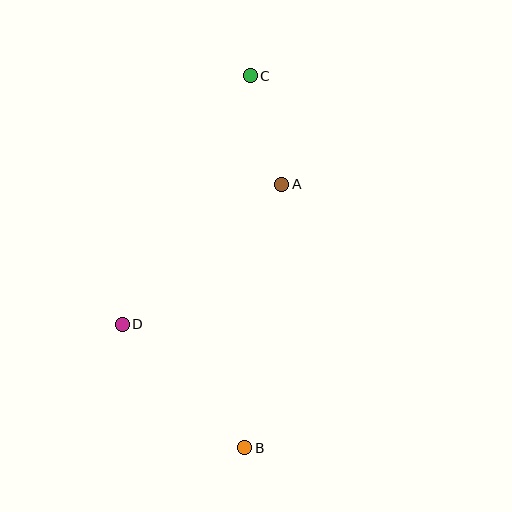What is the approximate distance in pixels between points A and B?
The distance between A and B is approximately 266 pixels.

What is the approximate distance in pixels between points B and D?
The distance between B and D is approximately 174 pixels.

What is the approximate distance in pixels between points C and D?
The distance between C and D is approximately 280 pixels.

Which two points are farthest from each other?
Points B and C are farthest from each other.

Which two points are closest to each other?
Points A and C are closest to each other.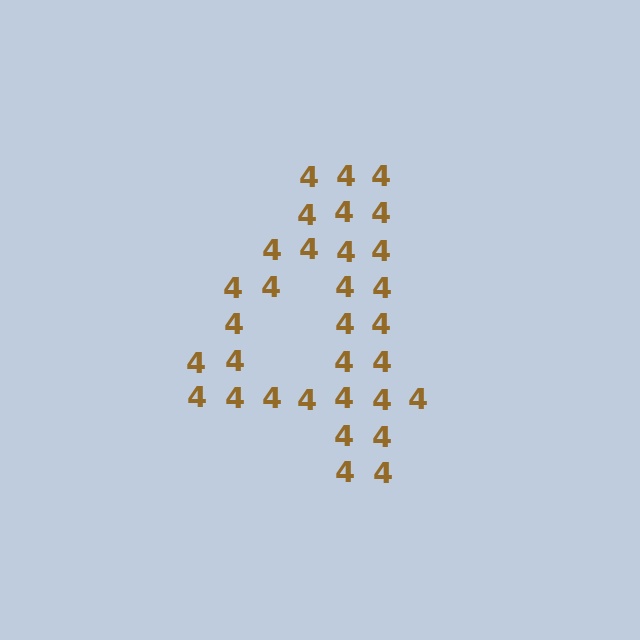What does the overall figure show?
The overall figure shows the digit 4.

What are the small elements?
The small elements are digit 4's.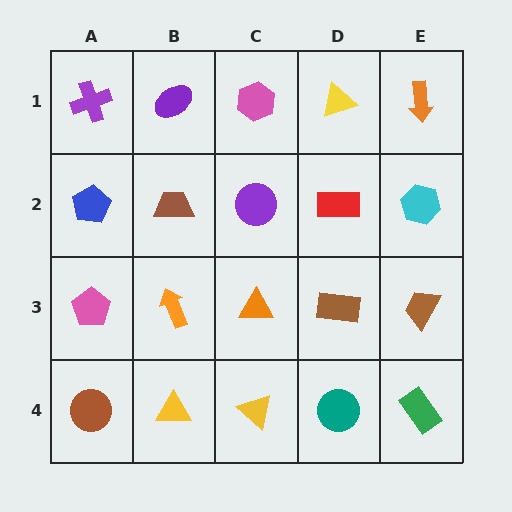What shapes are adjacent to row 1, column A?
A blue pentagon (row 2, column A), a purple ellipse (row 1, column B).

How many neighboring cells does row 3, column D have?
4.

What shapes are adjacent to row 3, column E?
A cyan hexagon (row 2, column E), a green rectangle (row 4, column E), a brown rectangle (row 3, column D).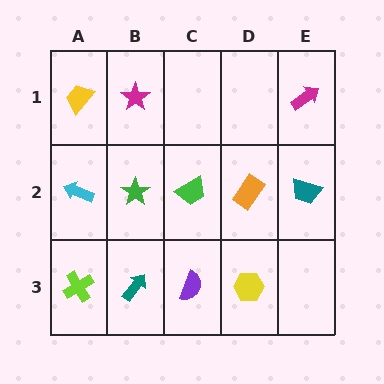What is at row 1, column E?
A magenta arrow.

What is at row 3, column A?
A lime cross.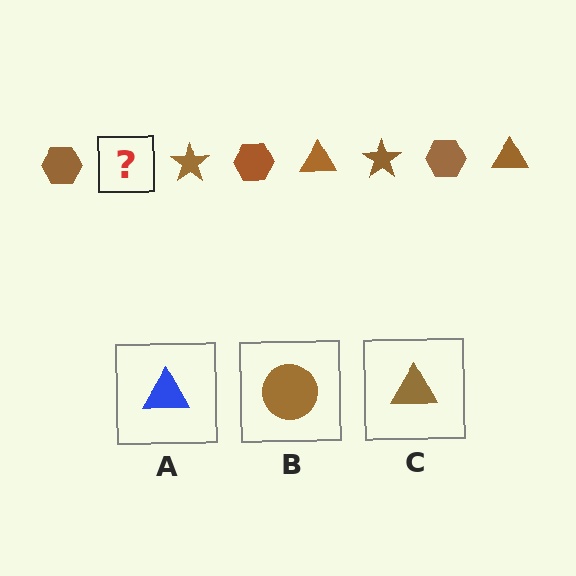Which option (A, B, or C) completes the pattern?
C.